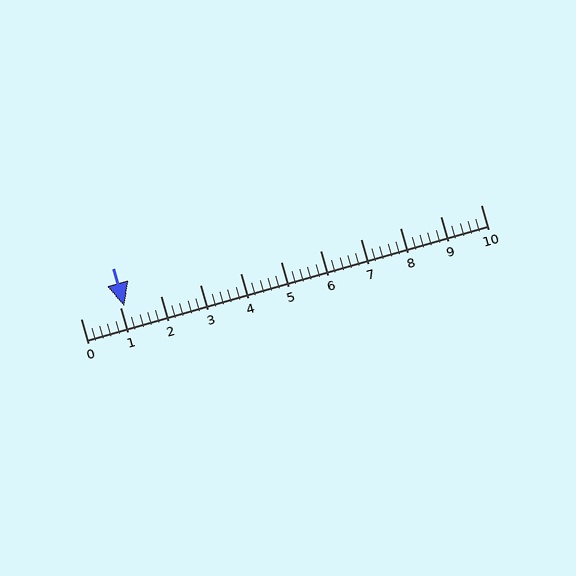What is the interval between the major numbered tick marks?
The major tick marks are spaced 1 units apart.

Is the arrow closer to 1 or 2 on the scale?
The arrow is closer to 1.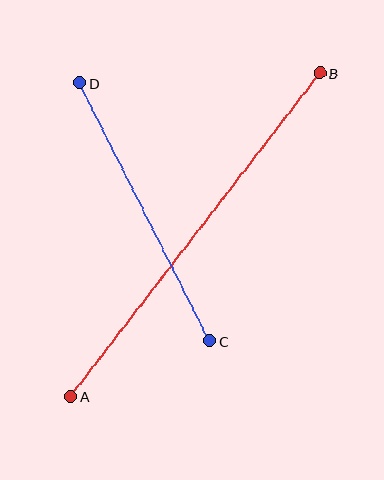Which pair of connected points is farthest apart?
Points A and B are farthest apart.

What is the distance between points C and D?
The distance is approximately 289 pixels.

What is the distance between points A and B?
The distance is approximately 408 pixels.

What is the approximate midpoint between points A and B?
The midpoint is at approximately (195, 235) pixels.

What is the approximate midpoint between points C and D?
The midpoint is at approximately (145, 212) pixels.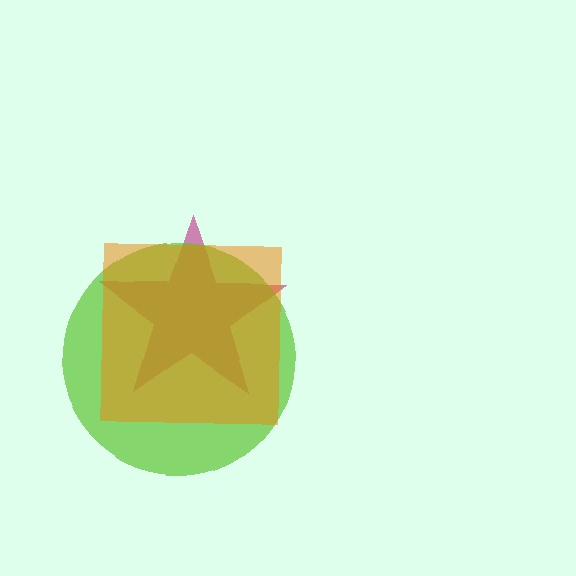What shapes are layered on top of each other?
The layered shapes are: a magenta star, a lime circle, an orange square.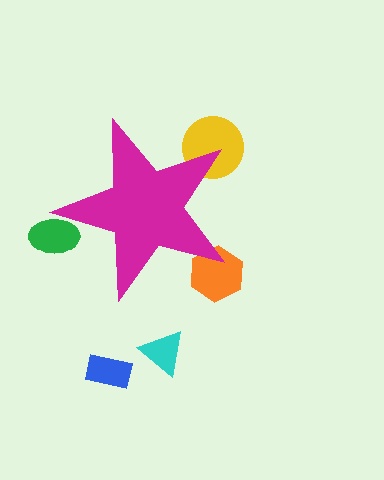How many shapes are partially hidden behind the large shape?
3 shapes are partially hidden.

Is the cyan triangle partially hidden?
No, the cyan triangle is fully visible.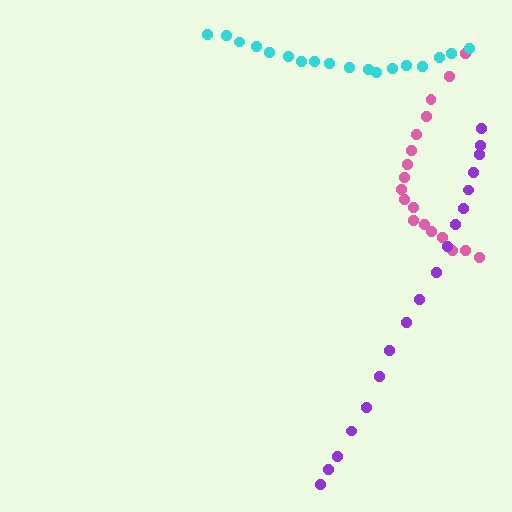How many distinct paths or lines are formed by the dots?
There are 3 distinct paths.